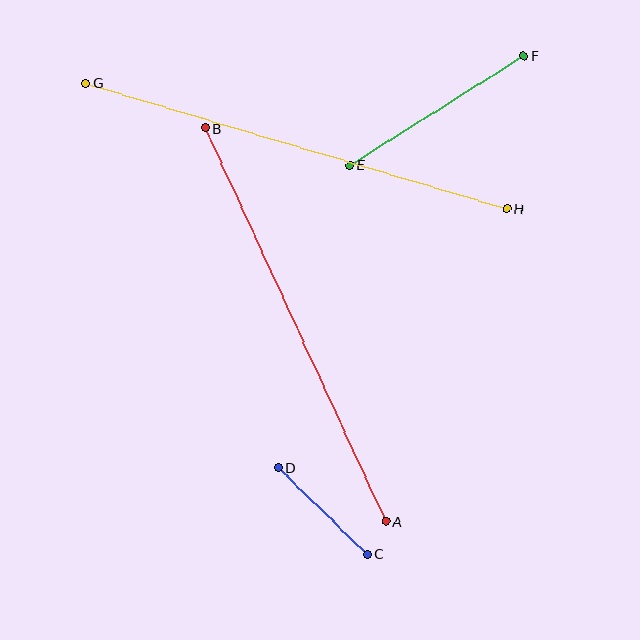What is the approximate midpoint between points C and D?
The midpoint is at approximately (322, 511) pixels.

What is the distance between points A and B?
The distance is approximately 433 pixels.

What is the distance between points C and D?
The distance is approximately 124 pixels.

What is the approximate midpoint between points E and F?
The midpoint is at approximately (437, 110) pixels.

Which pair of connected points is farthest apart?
Points G and H are farthest apart.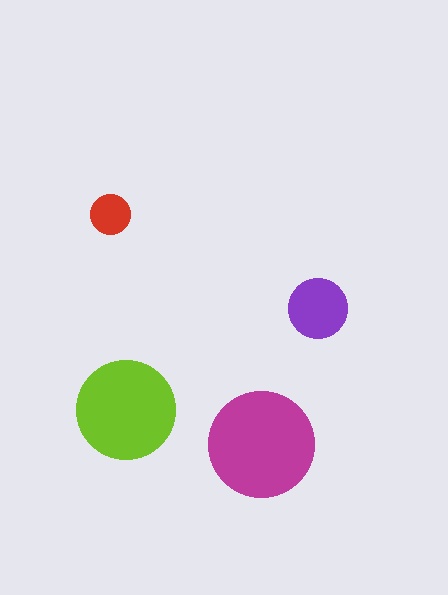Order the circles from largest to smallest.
the magenta one, the lime one, the purple one, the red one.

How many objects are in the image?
There are 4 objects in the image.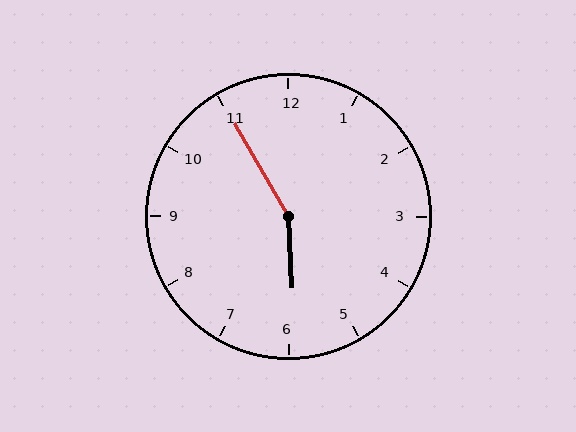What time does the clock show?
5:55.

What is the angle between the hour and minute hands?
Approximately 152 degrees.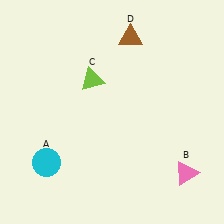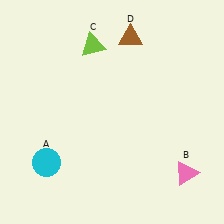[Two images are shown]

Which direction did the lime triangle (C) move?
The lime triangle (C) moved up.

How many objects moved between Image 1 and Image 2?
1 object moved between the two images.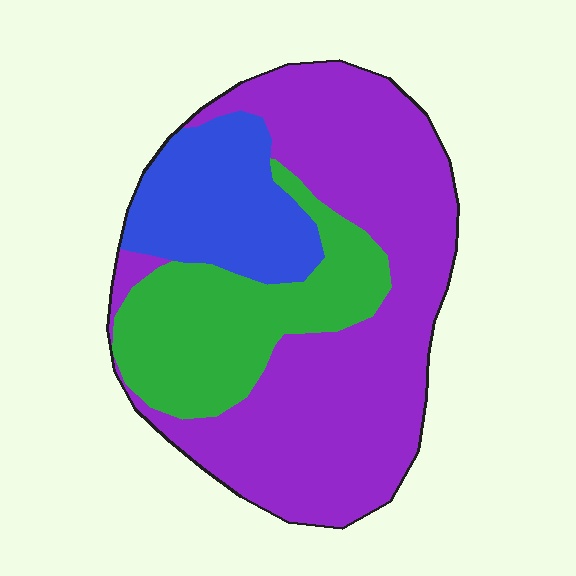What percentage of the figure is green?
Green takes up about one quarter (1/4) of the figure.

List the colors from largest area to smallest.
From largest to smallest: purple, green, blue.